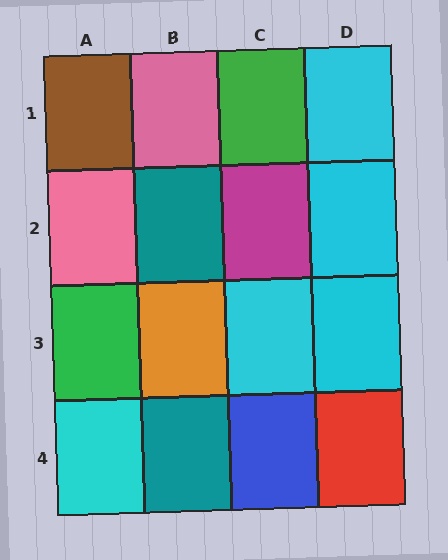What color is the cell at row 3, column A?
Green.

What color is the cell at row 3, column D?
Cyan.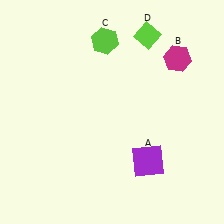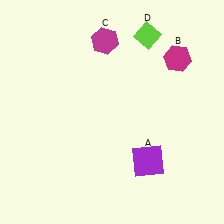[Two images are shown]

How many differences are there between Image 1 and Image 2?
There is 1 difference between the two images.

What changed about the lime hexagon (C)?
In Image 1, C is lime. In Image 2, it changed to magenta.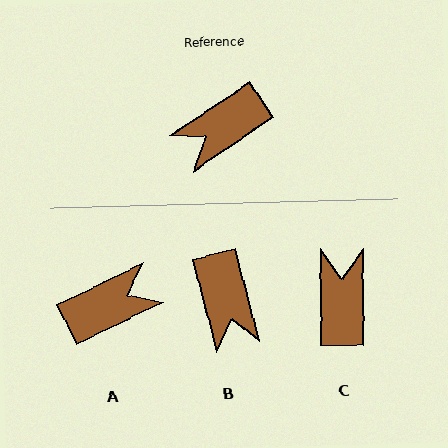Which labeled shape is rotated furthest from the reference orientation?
A, about 172 degrees away.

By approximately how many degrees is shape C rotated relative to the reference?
Approximately 124 degrees clockwise.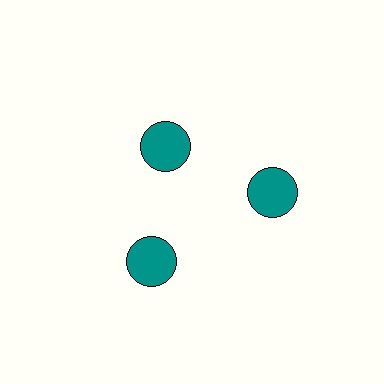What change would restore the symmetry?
The symmetry would be restored by moving it outward, back onto the ring so that all 3 circles sit at equal angles and equal distance from the center.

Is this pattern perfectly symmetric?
No. The 3 teal circles are arranged in a ring, but one element near the 11 o'clock position is pulled inward toward the center, breaking the 3-fold rotational symmetry.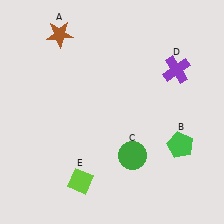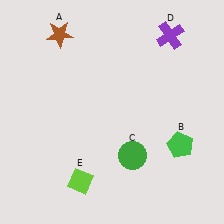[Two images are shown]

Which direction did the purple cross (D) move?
The purple cross (D) moved up.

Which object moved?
The purple cross (D) moved up.